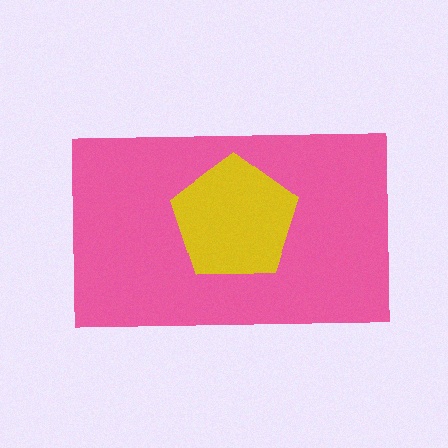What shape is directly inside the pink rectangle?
The yellow pentagon.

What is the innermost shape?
The yellow pentagon.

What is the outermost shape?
The pink rectangle.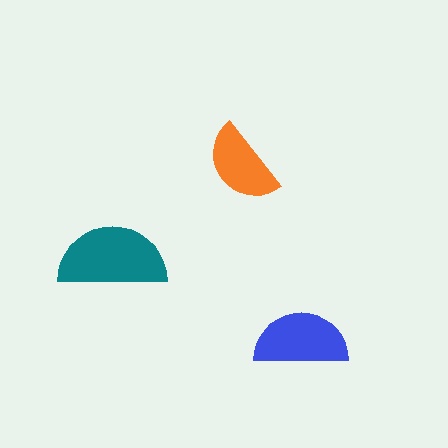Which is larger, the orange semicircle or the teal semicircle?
The teal one.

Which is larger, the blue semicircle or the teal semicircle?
The teal one.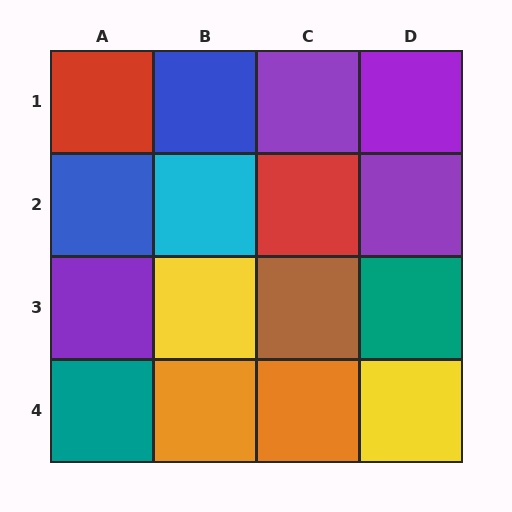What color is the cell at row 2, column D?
Purple.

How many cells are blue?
2 cells are blue.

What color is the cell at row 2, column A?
Blue.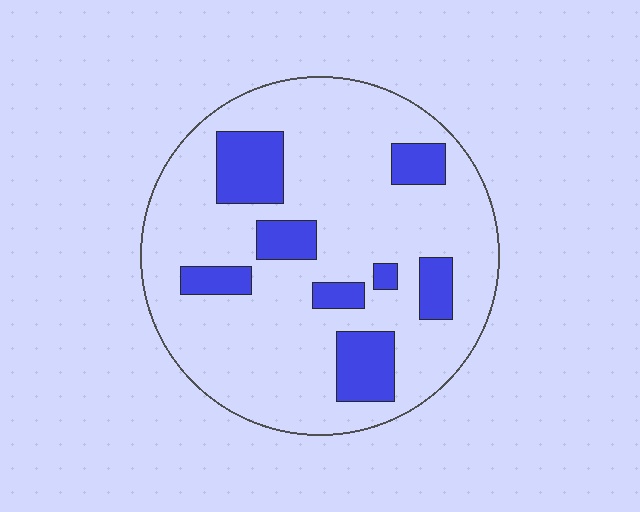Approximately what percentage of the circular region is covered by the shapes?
Approximately 20%.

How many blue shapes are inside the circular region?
8.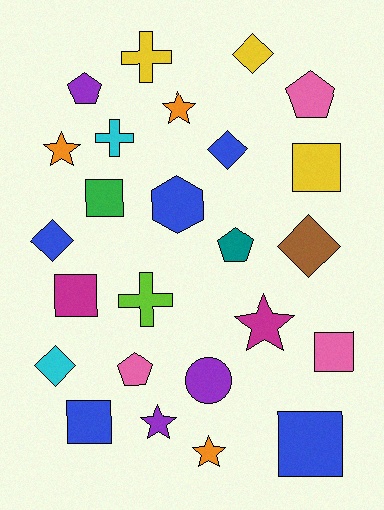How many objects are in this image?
There are 25 objects.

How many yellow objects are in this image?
There are 3 yellow objects.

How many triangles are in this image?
There are no triangles.